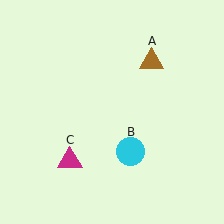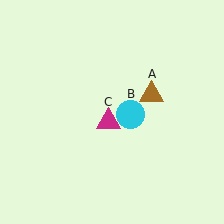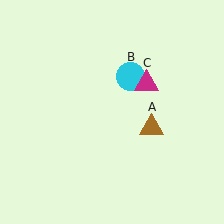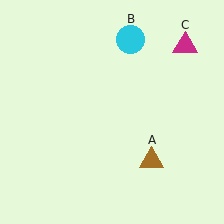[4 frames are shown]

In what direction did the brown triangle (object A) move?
The brown triangle (object A) moved down.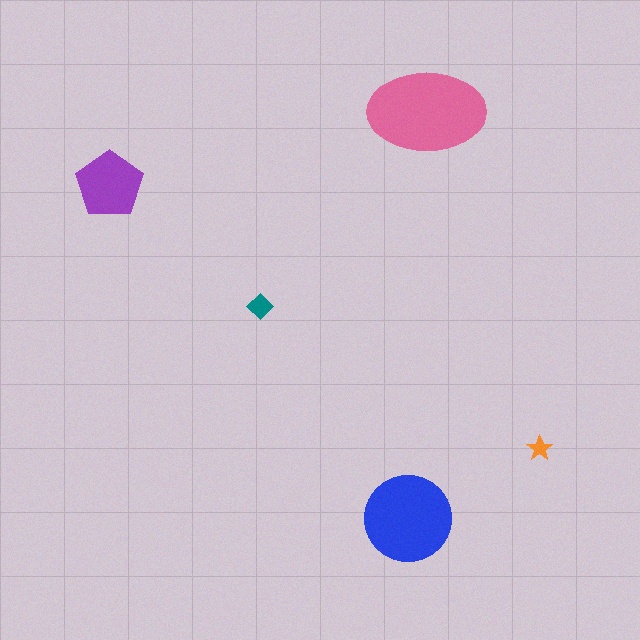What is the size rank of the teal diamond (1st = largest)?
4th.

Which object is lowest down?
The blue circle is bottommost.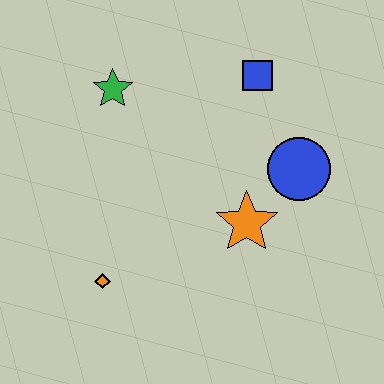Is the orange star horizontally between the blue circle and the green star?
Yes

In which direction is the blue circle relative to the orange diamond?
The blue circle is to the right of the orange diamond.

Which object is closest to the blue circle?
The orange star is closest to the blue circle.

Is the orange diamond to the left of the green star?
Yes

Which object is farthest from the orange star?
The green star is farthest from the orange star.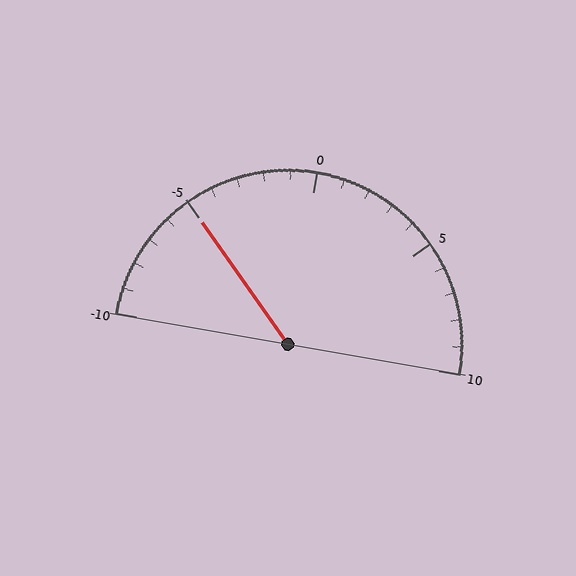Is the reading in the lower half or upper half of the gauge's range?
The reading is in the lower half of the range (-10 to 10).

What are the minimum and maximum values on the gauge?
The gauge ranges from -10 to 10.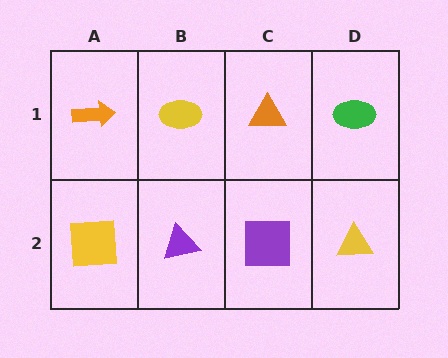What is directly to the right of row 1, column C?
A green ellipse.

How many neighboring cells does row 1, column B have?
3.